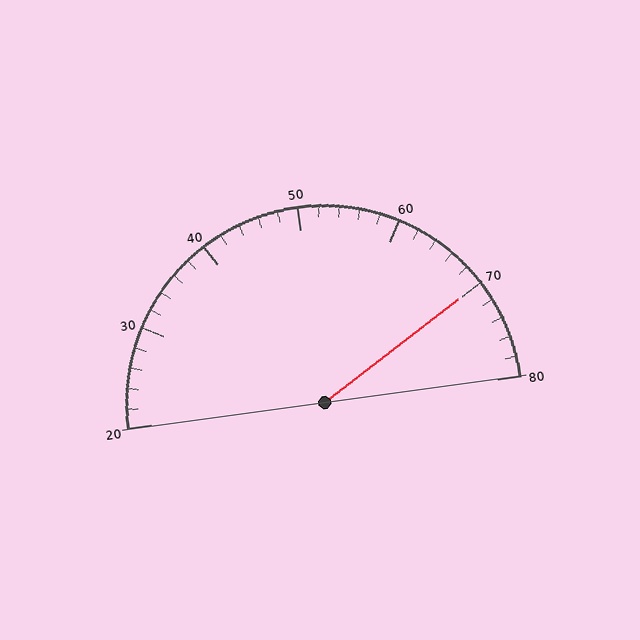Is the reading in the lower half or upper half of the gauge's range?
The reading is in the upper half of the range (20 to 80).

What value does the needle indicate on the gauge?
The needle indicates approximately 70.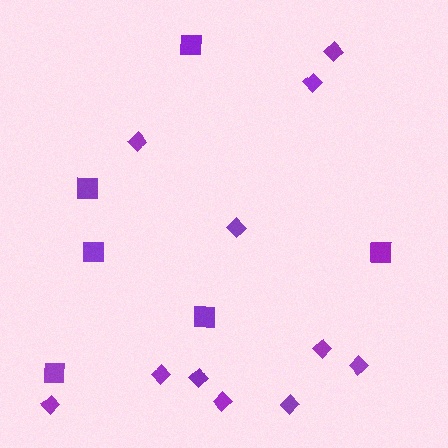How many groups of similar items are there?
There are 2 groups: one group of squares (6) and one group of diamonds (11).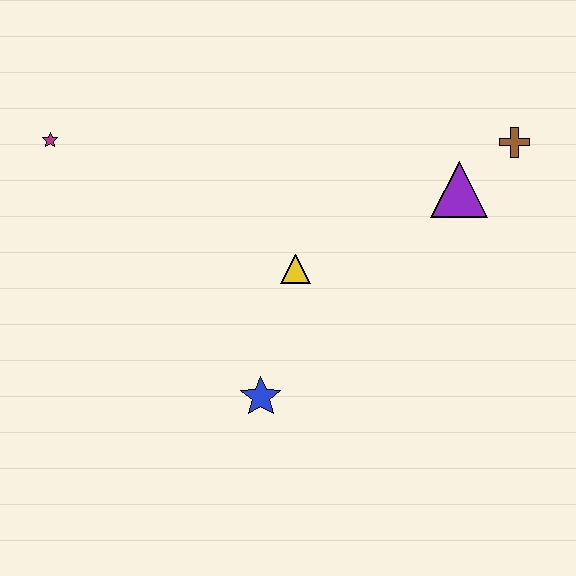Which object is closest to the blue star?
The yellow triangle is closest to the blue star.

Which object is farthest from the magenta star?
The brown cross is farthest from the magenta star.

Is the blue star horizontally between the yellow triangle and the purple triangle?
No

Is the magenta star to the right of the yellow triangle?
No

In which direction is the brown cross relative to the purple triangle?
The brown cross is to the right of the purple triangle.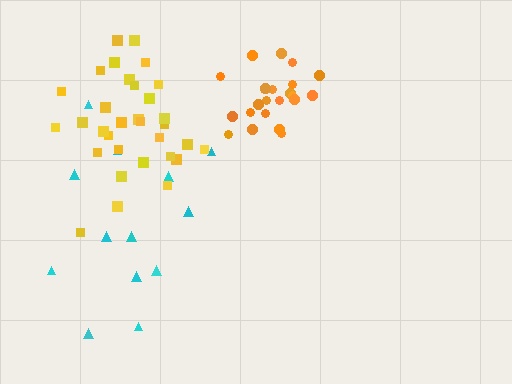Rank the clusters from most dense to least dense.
orange, yellow, cyan.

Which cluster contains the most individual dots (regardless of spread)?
Yellow (32).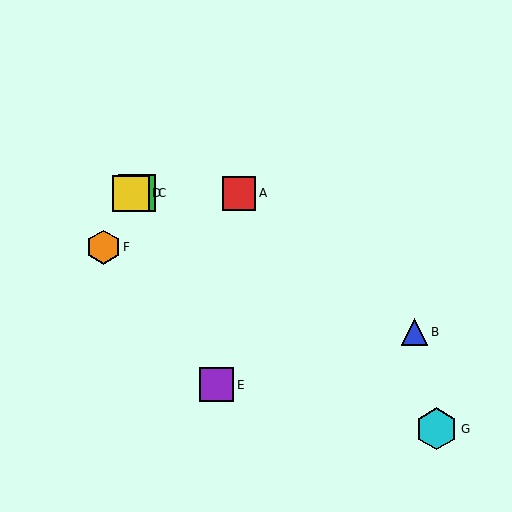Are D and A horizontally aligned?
Yes, both are at y≈193.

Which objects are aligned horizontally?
Objects A, C, D are aligned horizontally.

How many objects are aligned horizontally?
3 objects (A, C, D) are aligned horizontally.